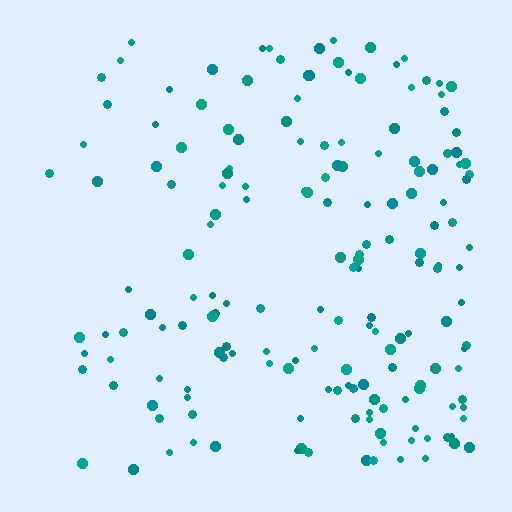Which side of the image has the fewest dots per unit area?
The left.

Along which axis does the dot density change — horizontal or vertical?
Horizontal.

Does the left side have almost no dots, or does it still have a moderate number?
Still a moderate number, just noticeably fewer than the right.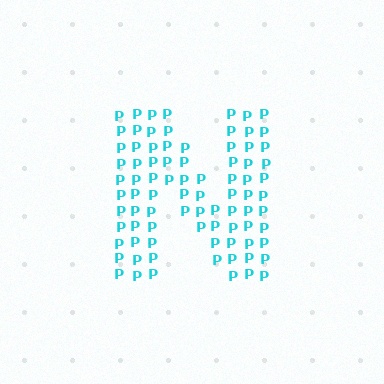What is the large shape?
The large shape is the letter N.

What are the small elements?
The small elements are letter P's.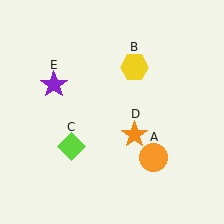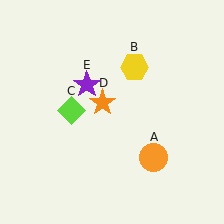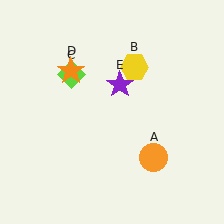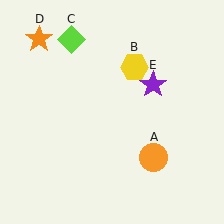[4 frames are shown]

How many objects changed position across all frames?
3 objects changed position: lime diamond (object C), orange star (object D), purple star (object E).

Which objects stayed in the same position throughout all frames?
Orange circle (object A) and yellow hexagon (object B) remained stationary.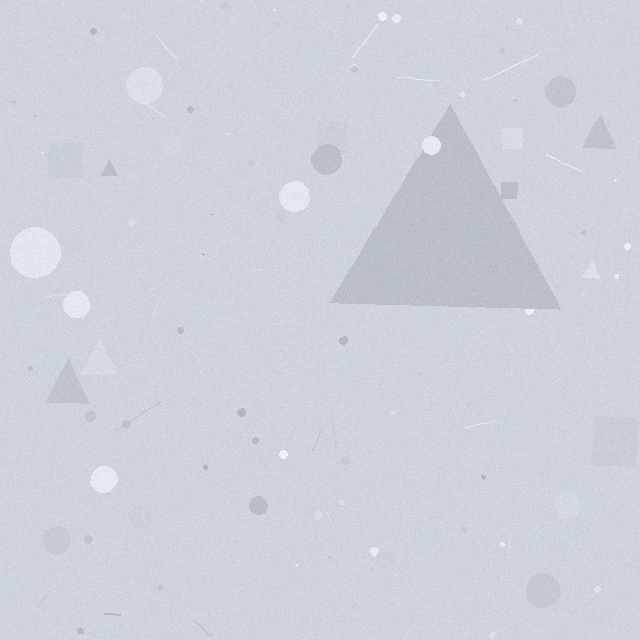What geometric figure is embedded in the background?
A triangle is embedded in the background.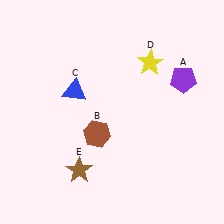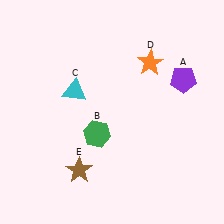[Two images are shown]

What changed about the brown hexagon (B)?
In Image 1, B is brown. In Image 2, it changed to green.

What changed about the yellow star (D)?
In Image 1, D is yellow. In Image 2, it changed to orange.